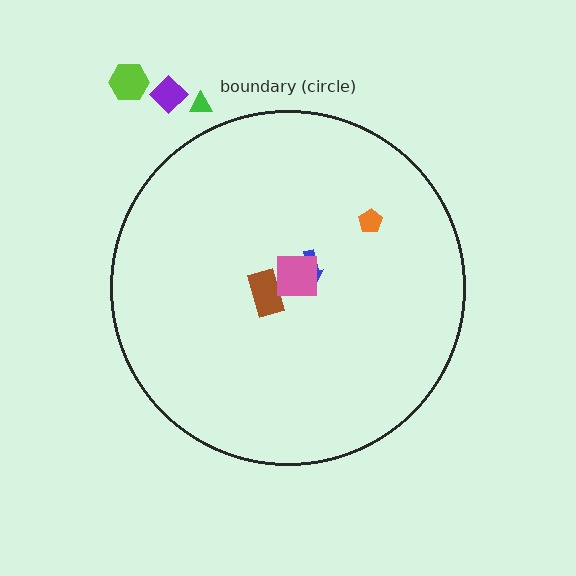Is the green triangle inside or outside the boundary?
Outside.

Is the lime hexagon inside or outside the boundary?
Outside.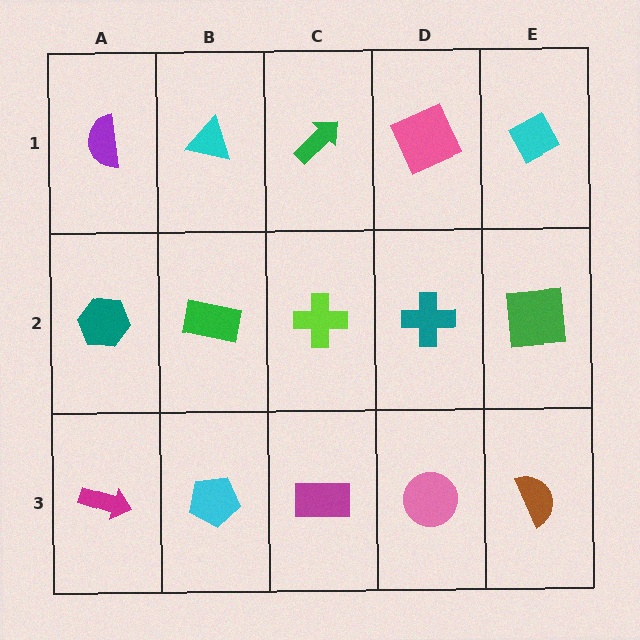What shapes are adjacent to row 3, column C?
A lime cross (row 2, column C), a cyan pentagon (row 3, column B), a pink circle (row 3, column D).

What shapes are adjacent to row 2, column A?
A purple semicircle (row 1, column A), a magenta arrow (row 3, column A), a green rectangle (row 2, column B).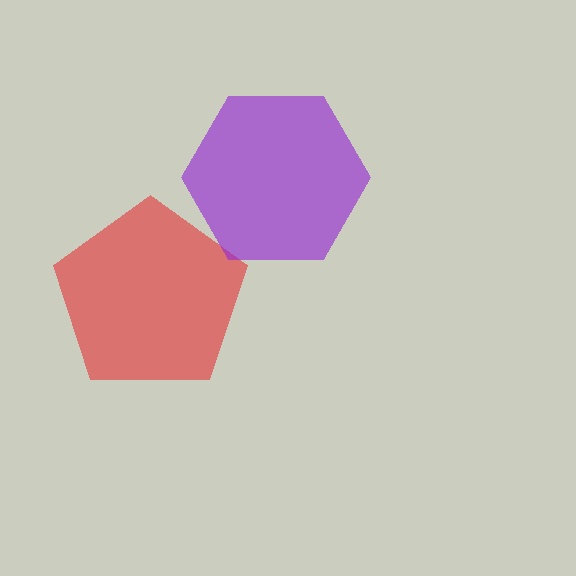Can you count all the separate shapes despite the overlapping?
Yes, there are 2 separate shapes.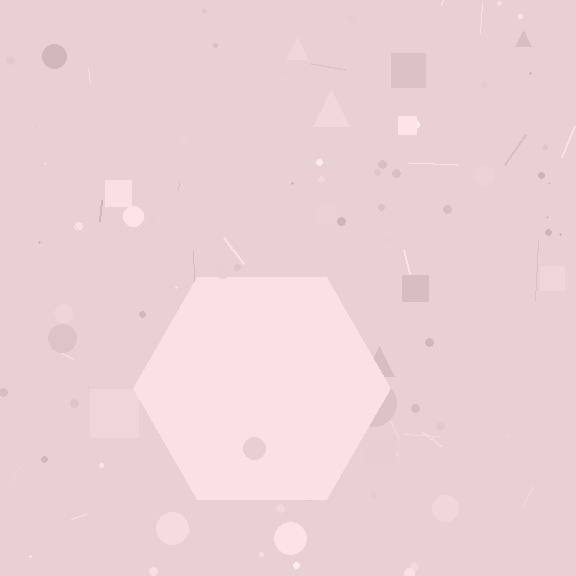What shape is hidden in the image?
A hexagon is hidden in the image.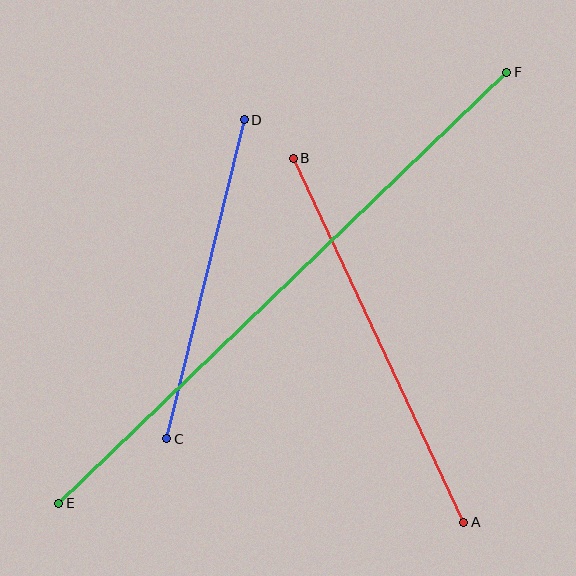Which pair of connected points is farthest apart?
Points E and F are farthest apart.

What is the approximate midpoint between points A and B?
The midpoint is at approximately (378, 340) pixels.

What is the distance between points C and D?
The distance is approximately 329 pixels.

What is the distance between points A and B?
The distance is approximately 402 pixels.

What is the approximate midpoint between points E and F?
The midpoint is at approximately (283, 288) pixels.